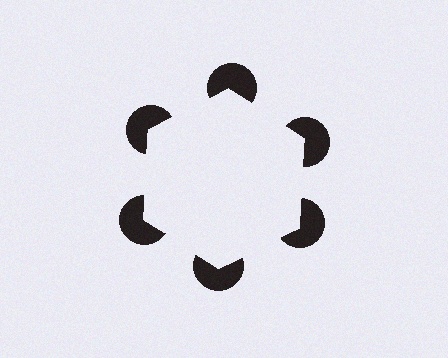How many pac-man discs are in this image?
There are 6 — one at each vertex of the illusory hexagon.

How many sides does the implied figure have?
6 sides.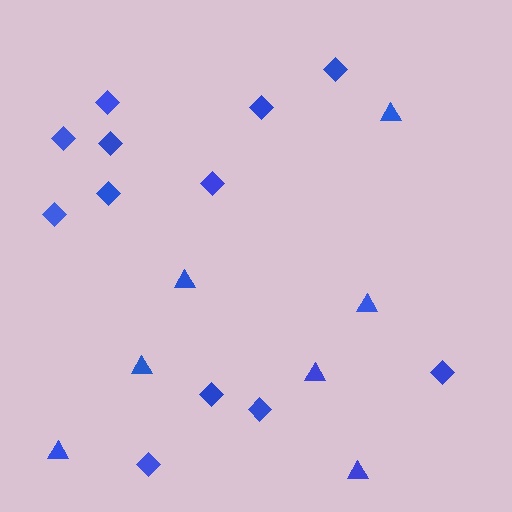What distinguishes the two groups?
There are 2 groups: one group of diamonds (12) and one group of triangles (7).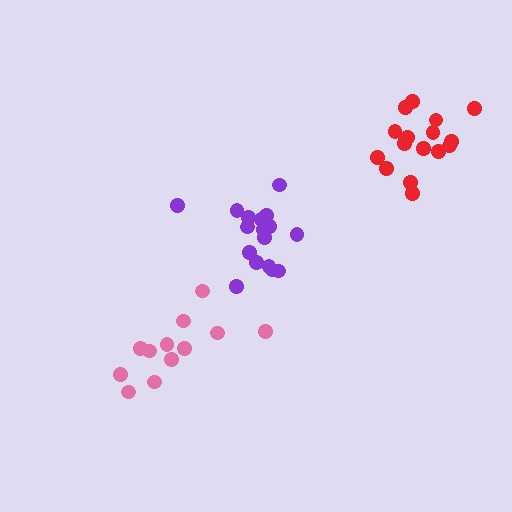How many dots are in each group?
Group 1: 12 dots, Group 2: 17 dots, Group 3: 17 dots (46 total).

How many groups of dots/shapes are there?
There are 3 groups.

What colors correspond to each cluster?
The clusters are colored: pink, purple, red.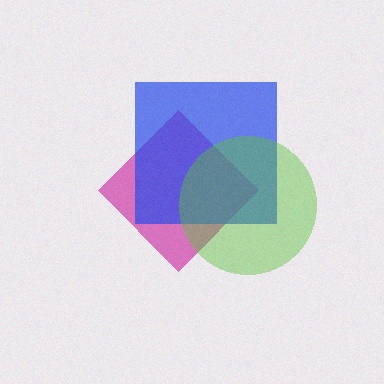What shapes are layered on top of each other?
The layered shapes are: a magenta diamond, a blue square, a lime circle.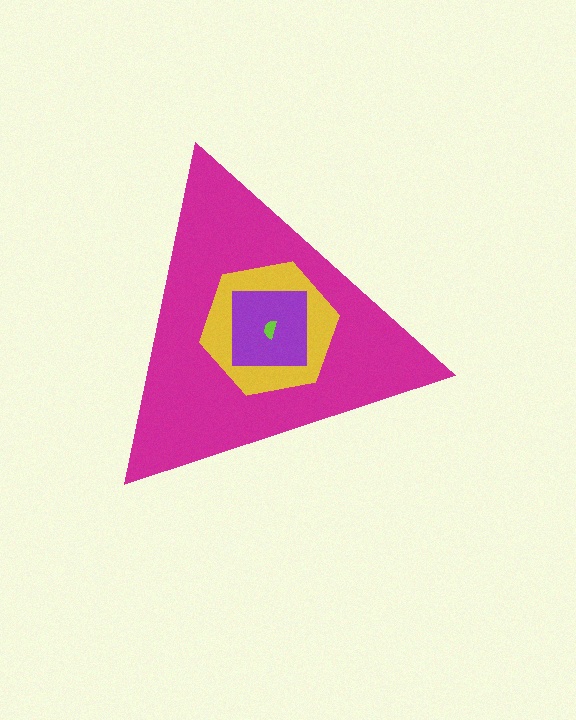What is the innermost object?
The lime semicircle.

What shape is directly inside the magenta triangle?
The yellow hexagon.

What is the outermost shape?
The magenta triangle.